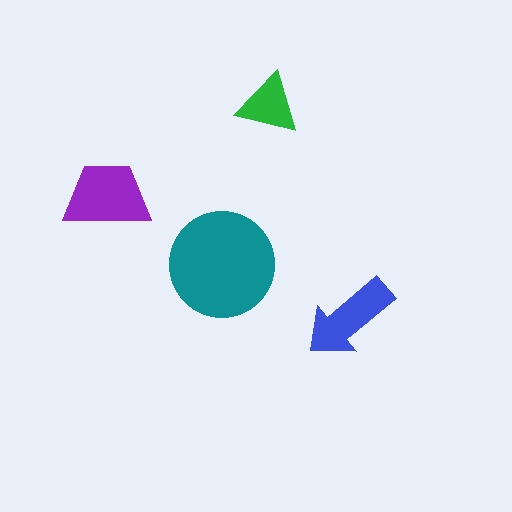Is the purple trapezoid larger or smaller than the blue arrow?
Larger.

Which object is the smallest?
The green triangle.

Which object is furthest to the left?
The purple trapezoid is leftmost.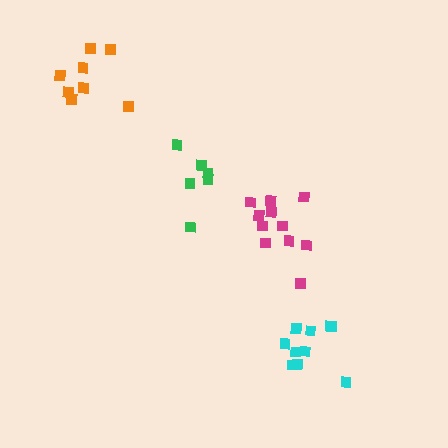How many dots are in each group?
Group 1: 6 dots, Group 2: 11 dots, Group 3: 8 dots, Group 4: 11 dots (36 total).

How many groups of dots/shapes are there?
There are 4 groups.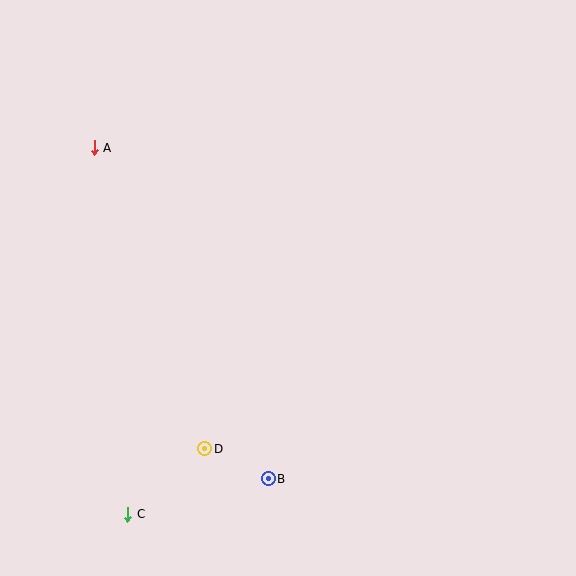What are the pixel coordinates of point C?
Point C is at (128, 514).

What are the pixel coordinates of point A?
Point A is at (94, 148).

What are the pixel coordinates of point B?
Point B is at (268, 479).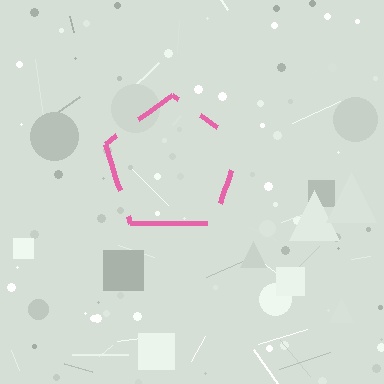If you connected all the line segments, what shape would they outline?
They would outline a pentagon.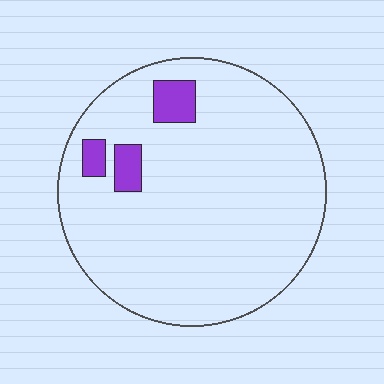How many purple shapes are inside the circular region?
3.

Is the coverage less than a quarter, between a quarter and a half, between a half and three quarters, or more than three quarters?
Less than a quarter.